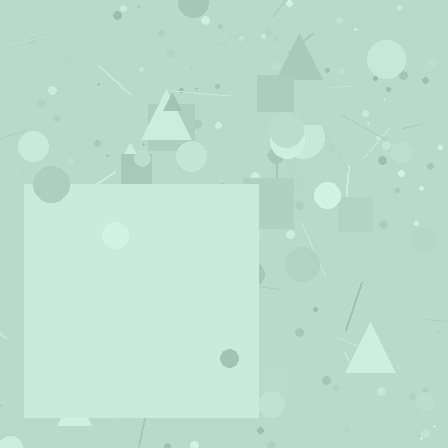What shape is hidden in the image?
A square is hidden in the image.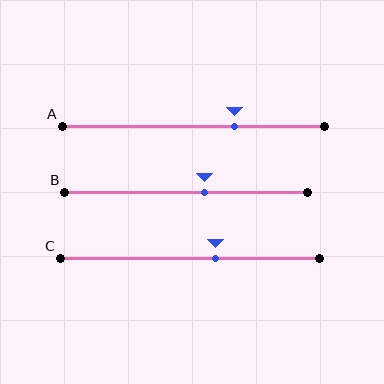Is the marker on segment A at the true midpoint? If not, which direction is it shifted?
No, the marker on segment A is shifted to the right by about 16% of the segment length.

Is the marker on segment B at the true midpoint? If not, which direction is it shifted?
No, the marker on segment B is shifted to the right by about 7% of the segment length.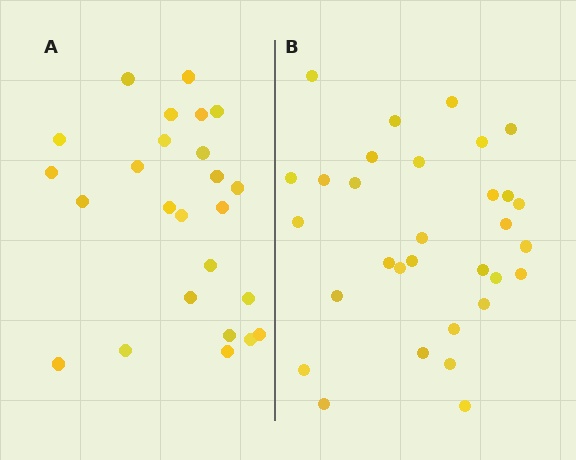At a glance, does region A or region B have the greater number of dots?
Region B (the right region) has more dots.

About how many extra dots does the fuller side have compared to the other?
Region B has about 6 more dots than region A.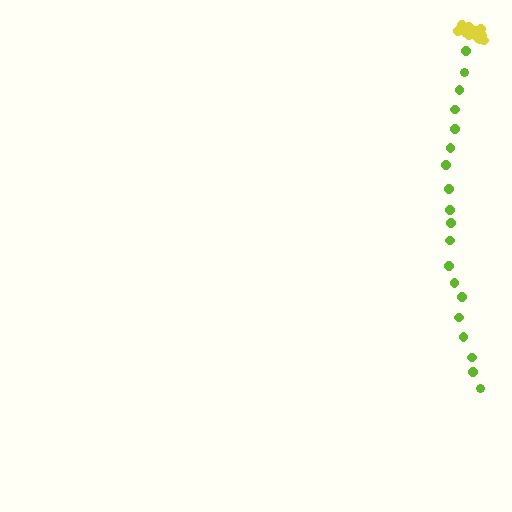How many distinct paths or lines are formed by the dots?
There are 2 distinct paths.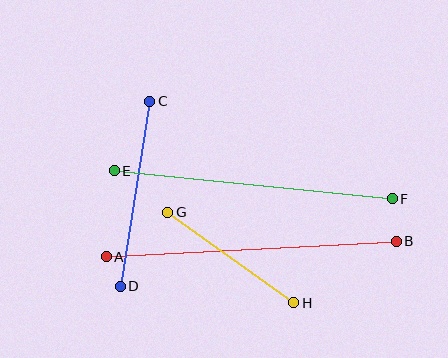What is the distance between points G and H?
The distance is approximately 155 pixels.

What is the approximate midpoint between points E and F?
The midpoint is at approximately (253, 185) pixels.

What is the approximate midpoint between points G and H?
The midpoint is at approximately (231, 257) pixels.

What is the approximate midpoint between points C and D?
The midpoint is at approximately (135, 194) pixels.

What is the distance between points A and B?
The distance is approximately 290 pixels.